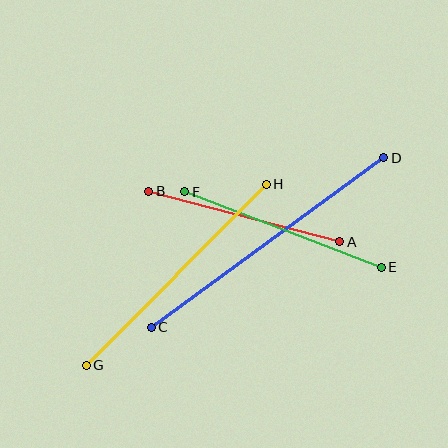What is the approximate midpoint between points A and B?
The midpoint is at approximately (244, 216) pixels.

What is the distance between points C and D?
The distance is approximately 287 pixels.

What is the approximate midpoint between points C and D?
The midpoint is at approximately (268, 242) pixels.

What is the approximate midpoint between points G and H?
The midpoint is at approximately (176, 275) pixels.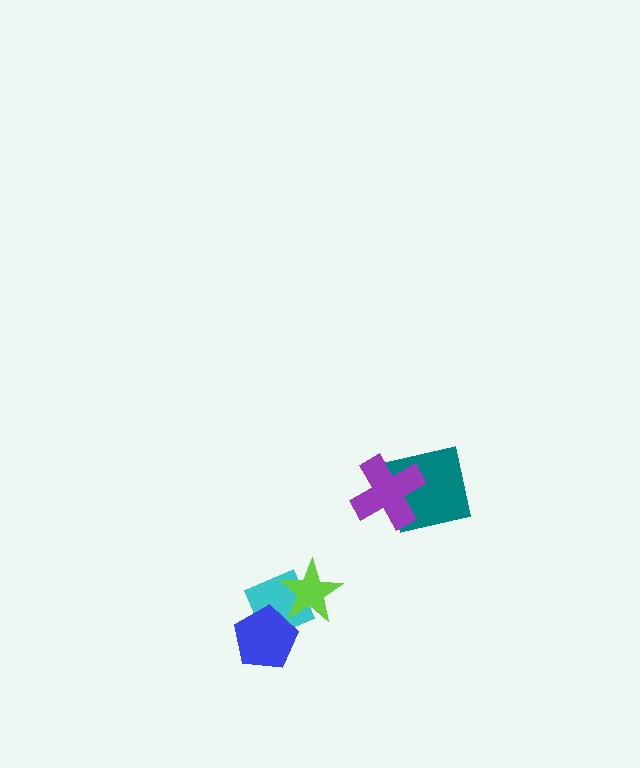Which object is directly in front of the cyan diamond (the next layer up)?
The blue pentagon is directly in front of the cyan diamond.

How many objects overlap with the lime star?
1 object overlaps with the lime star.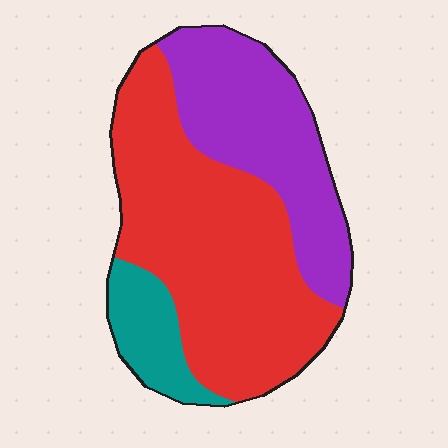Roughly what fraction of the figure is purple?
Purple takes up about one third (1/3) of the figure.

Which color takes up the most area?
Red, at roughly 55%.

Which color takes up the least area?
Teal, at roughly 10%.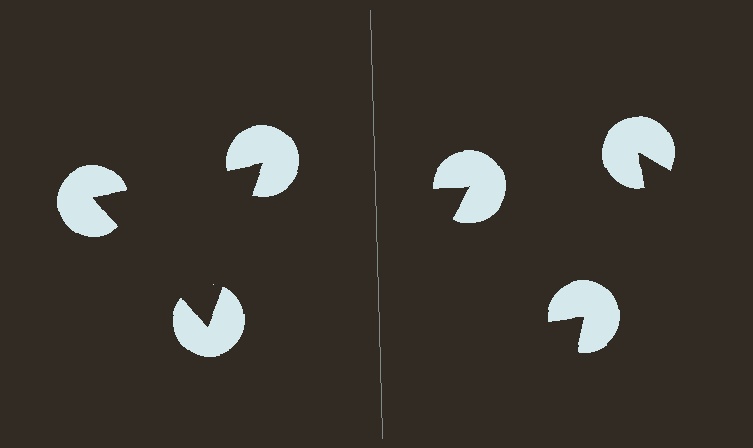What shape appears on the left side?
An illusory triangle.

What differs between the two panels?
The pac-man discs are positioned identically on both sides; only the wedge orientations differ. On the left they align to a triangle; on the right they are misaligned.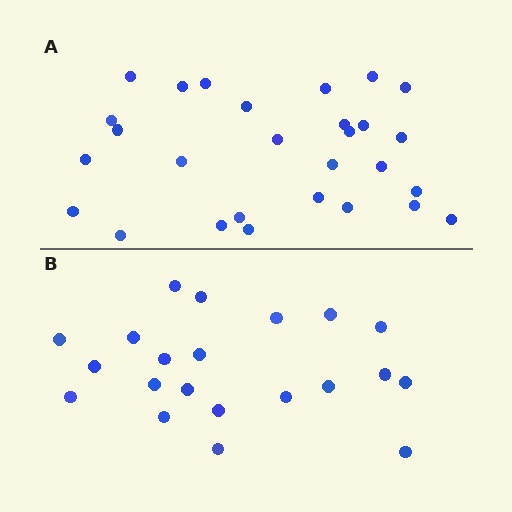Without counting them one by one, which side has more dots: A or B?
Region A (the top region) has more dots.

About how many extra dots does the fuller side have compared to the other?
Region A has roughly 8 or so more dots than region B.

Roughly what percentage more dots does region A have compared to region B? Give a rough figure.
About 35% more.